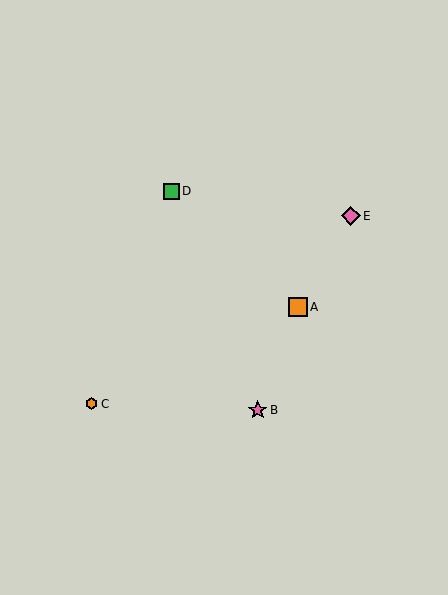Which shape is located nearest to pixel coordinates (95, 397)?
The orange hexagon (labeled C) at (92, 404) is nearest to that location.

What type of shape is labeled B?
Shape B is a pink star.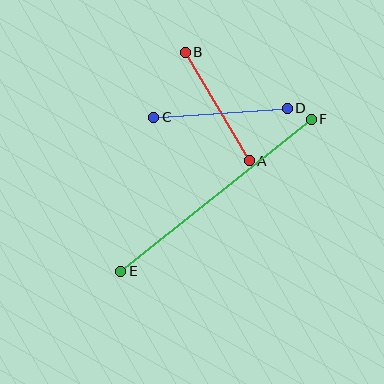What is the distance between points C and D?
The distance is approximately 134 pixels.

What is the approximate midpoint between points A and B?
The midpoint is at approximately (217, 106) pixels.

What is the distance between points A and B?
The distance is approximately 126 pixels.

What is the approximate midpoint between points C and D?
The midpoint is at approximately (220, 113) pixels.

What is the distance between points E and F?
The distance is approximately 244 pixels.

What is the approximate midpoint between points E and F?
The midpoint is at approximately (216, 195) pixels.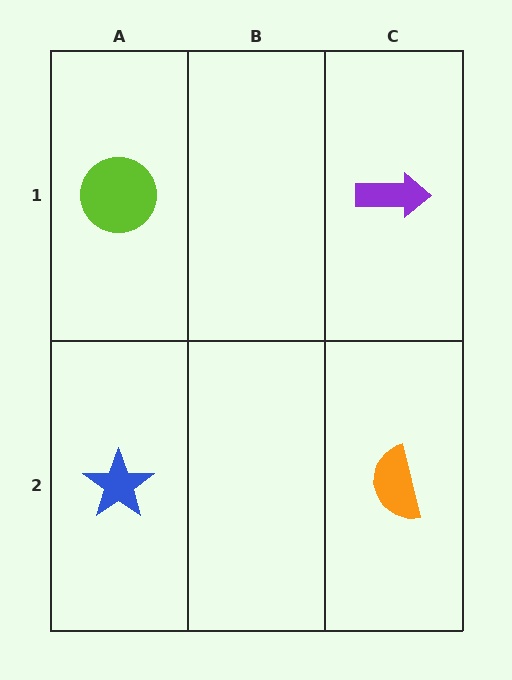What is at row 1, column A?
A lime circle.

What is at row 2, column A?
A blue star.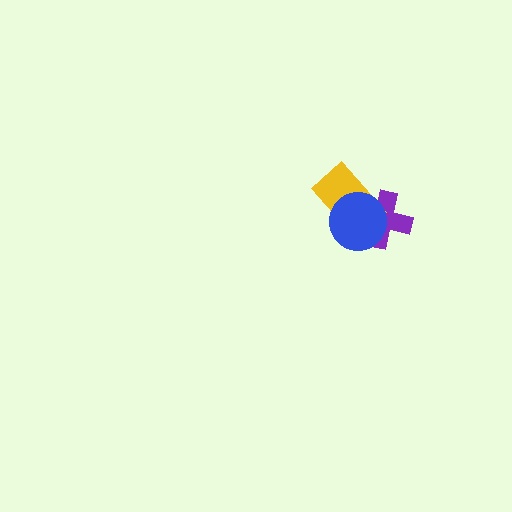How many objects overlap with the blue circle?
2 objects overlap with the blue circle.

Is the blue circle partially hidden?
No, no other shape covers it.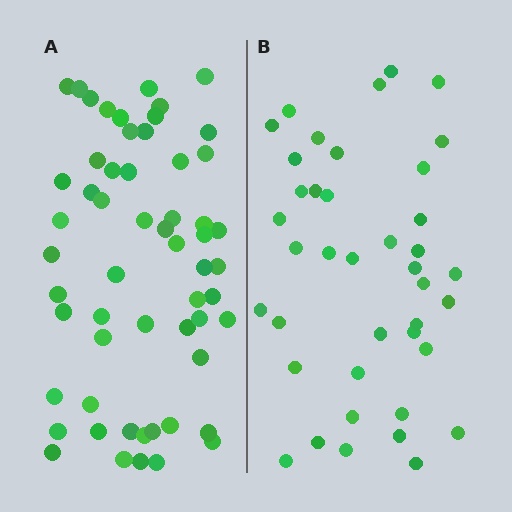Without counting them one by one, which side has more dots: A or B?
Region A (the left region) has more dots.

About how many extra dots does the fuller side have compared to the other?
Region A has approximately 15 more dots than region B.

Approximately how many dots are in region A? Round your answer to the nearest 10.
About 60 dots. (The exact count is 57, which rounds to 60.)